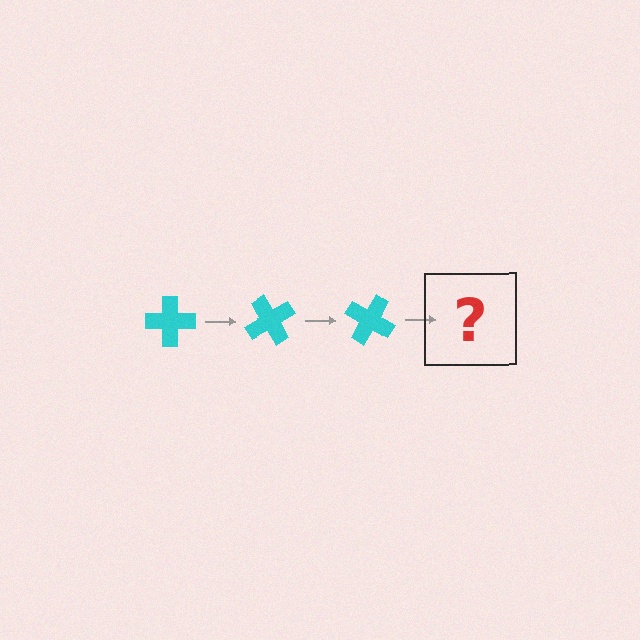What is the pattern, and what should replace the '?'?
The pattern is that the cross rotates 60 degrees each step. The '?' should be a cyan cross rotated 180 degrees.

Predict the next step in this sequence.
The next step is a cyan cross rotated 180 degrees.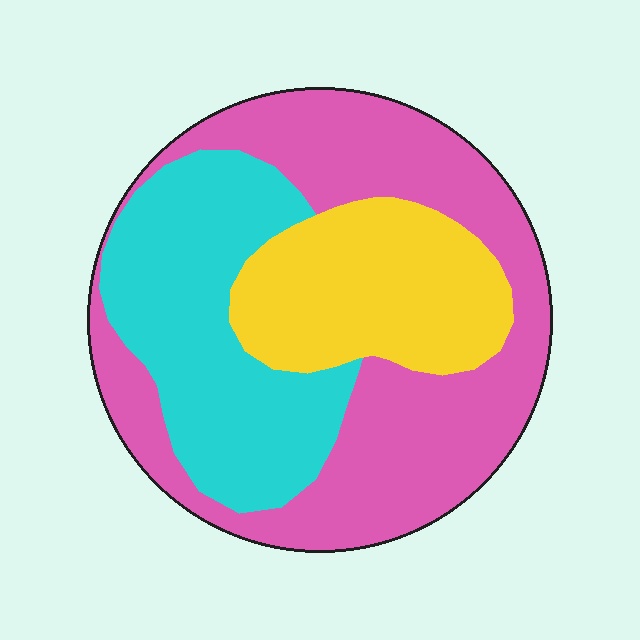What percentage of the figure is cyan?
Cyan takes up between a quarter and a half of the figure.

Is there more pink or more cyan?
Pink.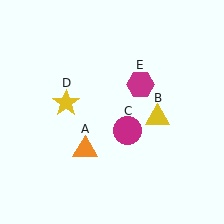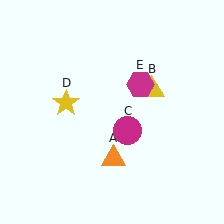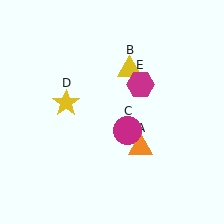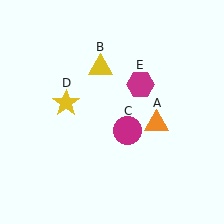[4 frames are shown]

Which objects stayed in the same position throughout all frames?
Magenta circle (object C) and yellow star (object D) and magenta hexagon (object E) remained stationary.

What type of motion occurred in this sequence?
The orange triangle (object A), yellow triangle (object B) rotated counterclockwise around the center of the scene.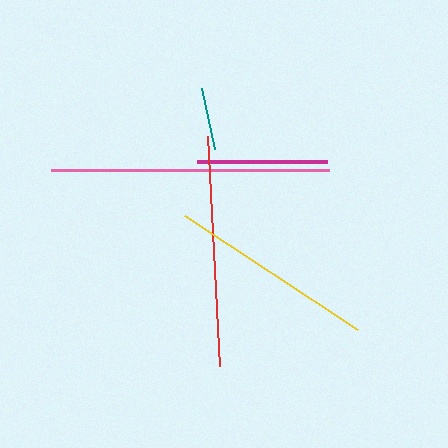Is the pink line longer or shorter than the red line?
The pink line is longer than the red line.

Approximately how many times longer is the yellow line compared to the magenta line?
The yellow line is approximately 1.6 times the length of the magenta line.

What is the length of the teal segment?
The teal segment is approximately 62 pixels long.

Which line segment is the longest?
The pink line is the longest at approximately 278 pixels.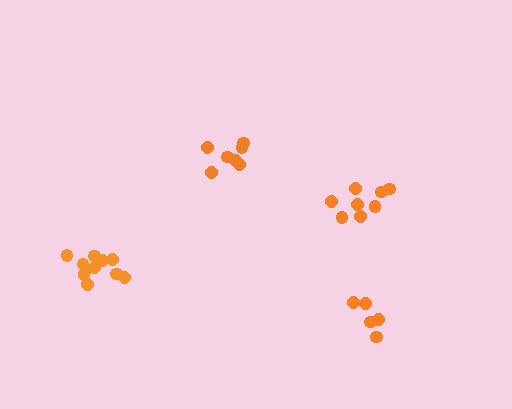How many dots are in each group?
Group 1: 5 dots, Group 2: 7 dots, Group 3: 11 dots, Group 4: 8 dots (31 total).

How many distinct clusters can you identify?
There are 4 distinct clusters.